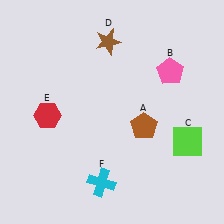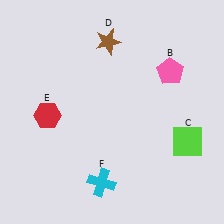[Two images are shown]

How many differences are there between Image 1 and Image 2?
There is 1 difference between the two images.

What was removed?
The brown pentagon (A) was removed in Image 2.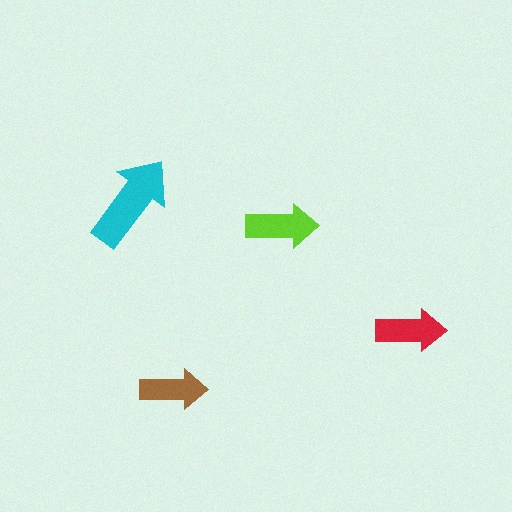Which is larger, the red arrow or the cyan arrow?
The cyan one.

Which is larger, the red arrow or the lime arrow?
The lime one.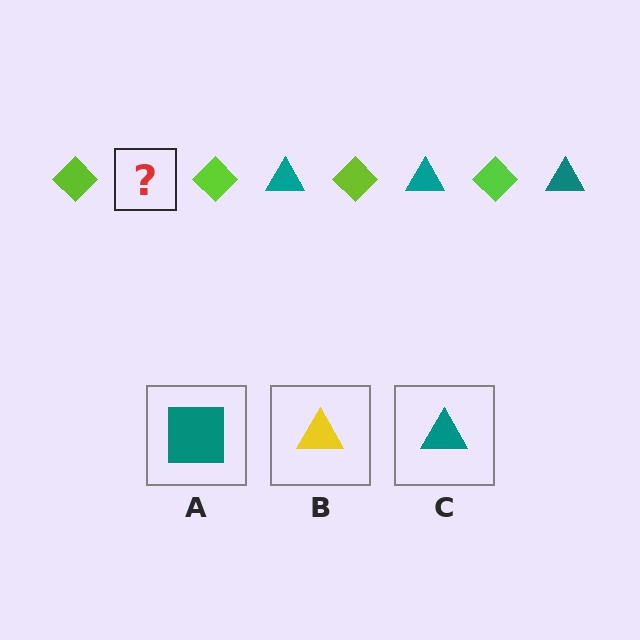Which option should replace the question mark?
Option C.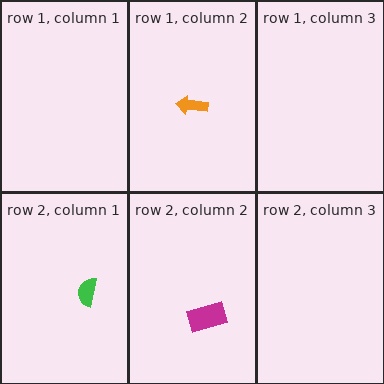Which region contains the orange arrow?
The row 1, column 2 region.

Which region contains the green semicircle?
The row 2, column 1 region.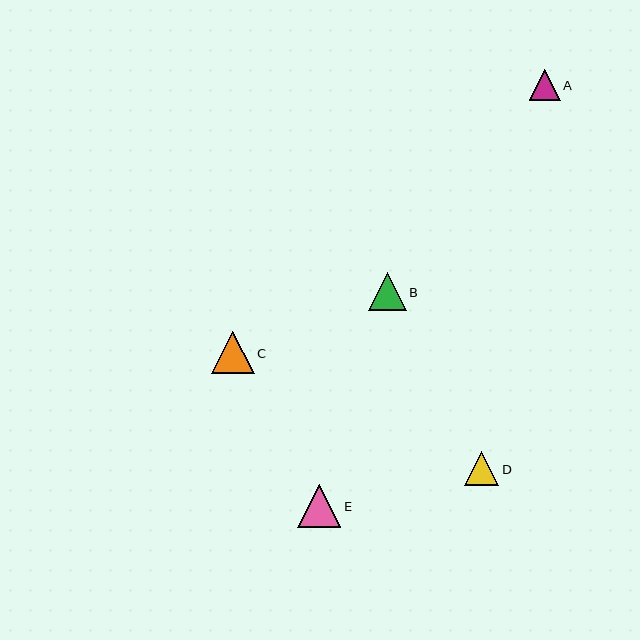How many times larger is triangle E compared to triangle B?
Triangle E is approximately 1.1 times the size of triangle B.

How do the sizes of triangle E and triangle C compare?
Triangle E and triangle C are approximately the same size.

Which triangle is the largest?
Triangle E is the largest with a size of approximately 43 pixels.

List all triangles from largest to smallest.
From largest to smallest: E, C, B, D, A.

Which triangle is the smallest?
Triangle A is the smallest with a size of approximately 31 pixels.